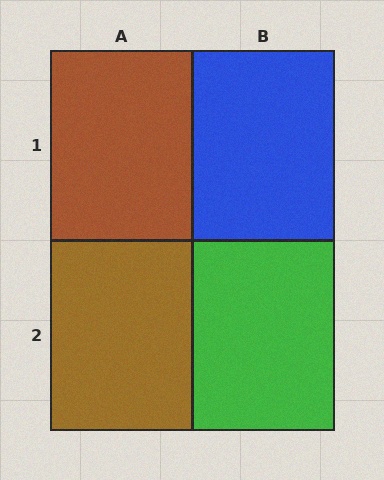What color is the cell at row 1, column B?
Blue.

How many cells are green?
1 cell is green.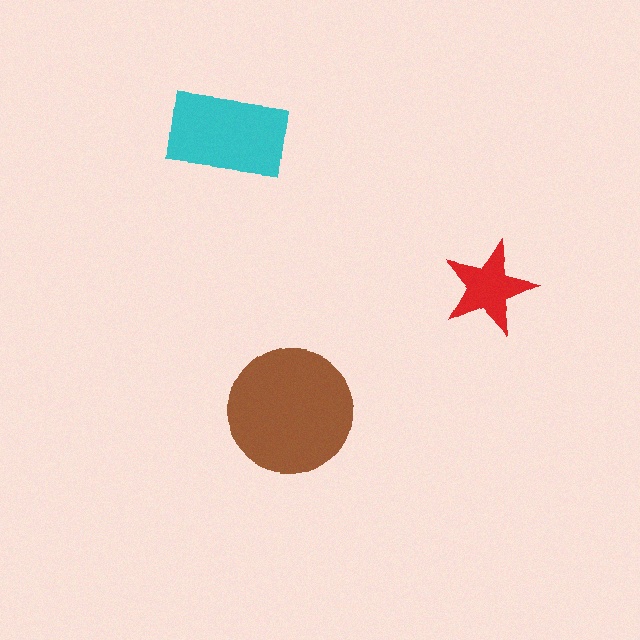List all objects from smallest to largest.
The red star, the cyan rectangle, the brown circle.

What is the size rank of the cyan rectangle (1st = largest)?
2nd.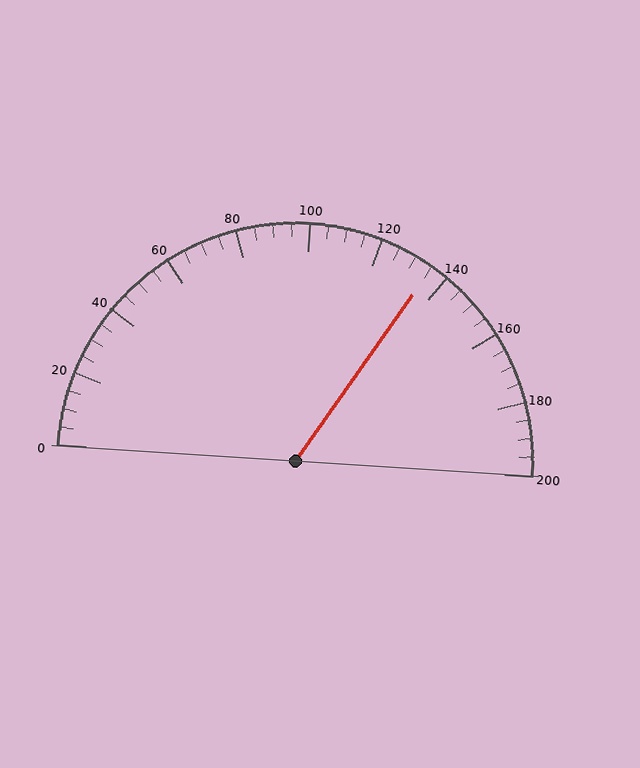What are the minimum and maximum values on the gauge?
The gauge ranges from 0 to 200.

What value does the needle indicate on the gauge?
The needle indicates approximately 135.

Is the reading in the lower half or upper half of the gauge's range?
The reading is in the upper half of the range (0 to 200).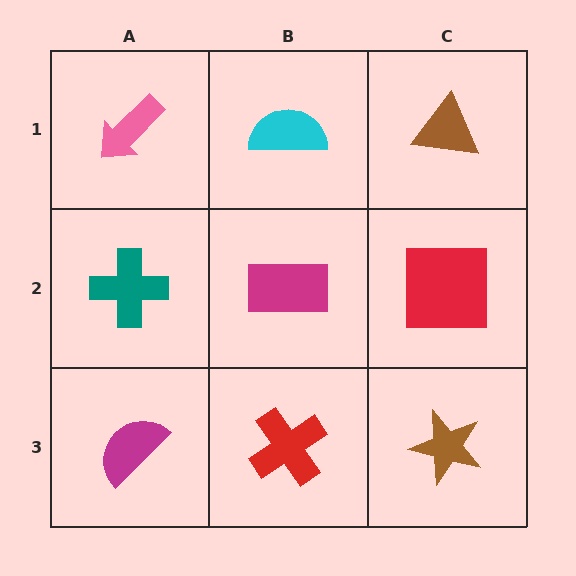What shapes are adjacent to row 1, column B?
A magenta rectangle (row 2, column B), a pink arrow (row 1, column A), a brown triangle (row 1, column C).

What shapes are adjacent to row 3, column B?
A magenta rectangle (row 2, column B), a magenta semicircle (row 3, column A), a brown star (row 3, column C).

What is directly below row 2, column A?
A magenta semicircle.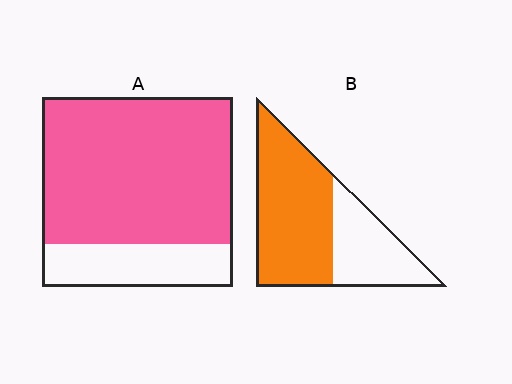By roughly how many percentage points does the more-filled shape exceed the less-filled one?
By roughly 15 percentage points (A over B).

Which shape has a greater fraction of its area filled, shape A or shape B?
Shape A.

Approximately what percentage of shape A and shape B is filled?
A is approximately 75% and B is approximately 65%.